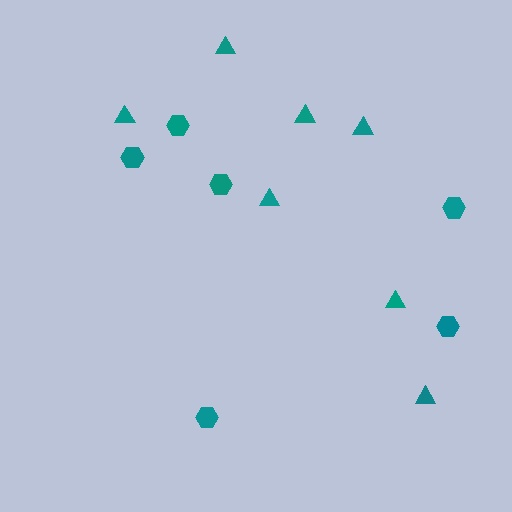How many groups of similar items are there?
There are 2 groups: one group of hexagons (6) and one group of triangles (7).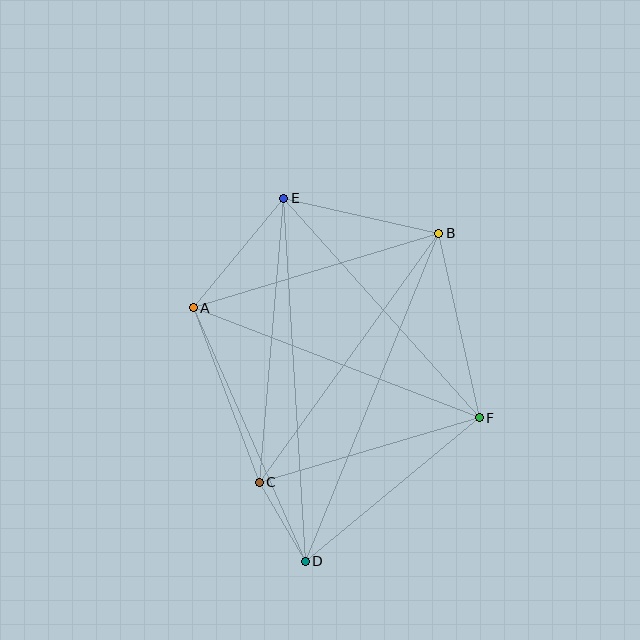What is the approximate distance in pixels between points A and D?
The distance between A and D is approximately 277 pixels.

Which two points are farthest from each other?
Points D and E are farthest from each other.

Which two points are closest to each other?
Points C and D are closest to each other.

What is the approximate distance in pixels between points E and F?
The distance between E and F is approximately 294 pixels.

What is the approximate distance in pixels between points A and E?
The distance between A and E is approximately 142 pixels.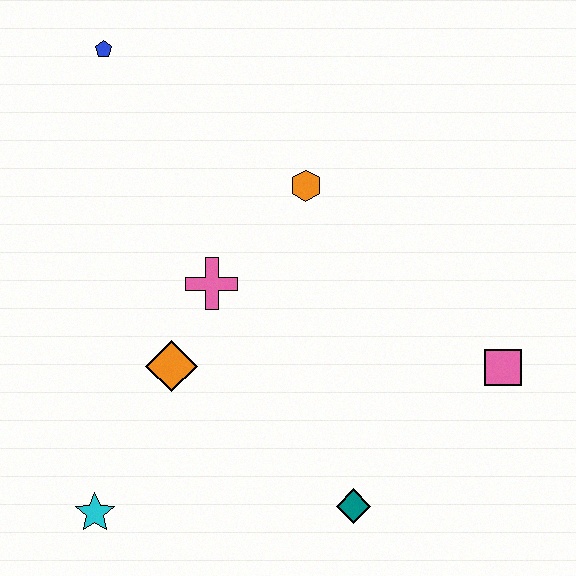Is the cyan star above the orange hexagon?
No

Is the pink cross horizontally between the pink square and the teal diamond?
No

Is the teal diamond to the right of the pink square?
No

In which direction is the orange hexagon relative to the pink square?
The orange hexagon is to the left of the pink square.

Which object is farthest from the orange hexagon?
The cyan star is farthest from the orange hexagon.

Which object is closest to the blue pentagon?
The orange hexagon is closest to the blue pentagon.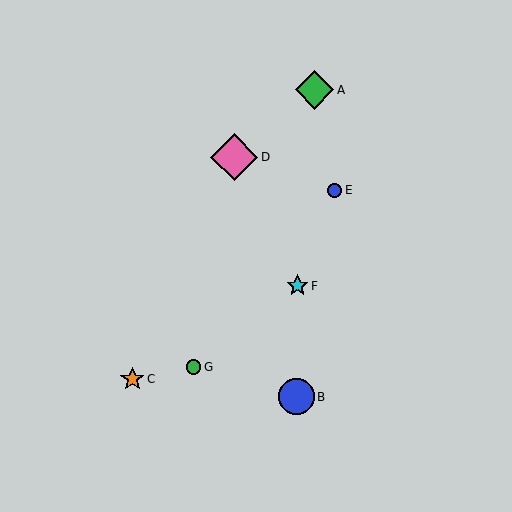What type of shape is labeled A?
Shape A is a green diamond.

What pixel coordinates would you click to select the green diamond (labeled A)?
Click at (315, 90) to select the green diamond A.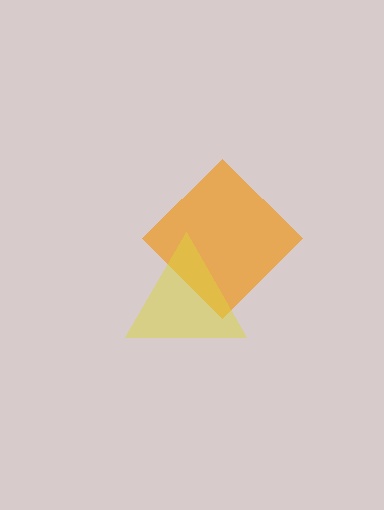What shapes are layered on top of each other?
The layered shapes are: an orange diamond, a yellow triangle.